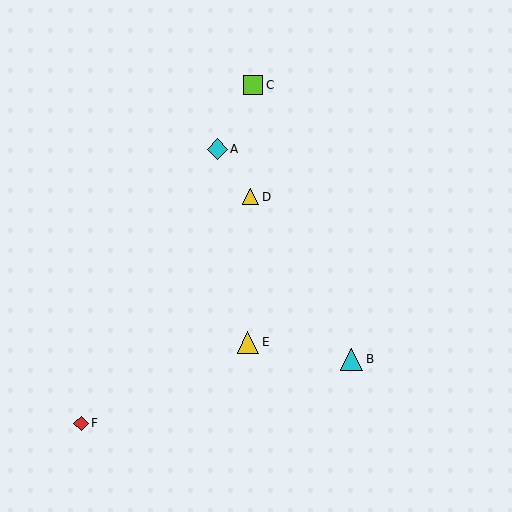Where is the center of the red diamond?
The center of the red diamond is at (81, 423).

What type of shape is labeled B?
Shape B is a cyan triangle.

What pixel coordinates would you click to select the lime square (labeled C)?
Click at (253, 85) to select the lime square C.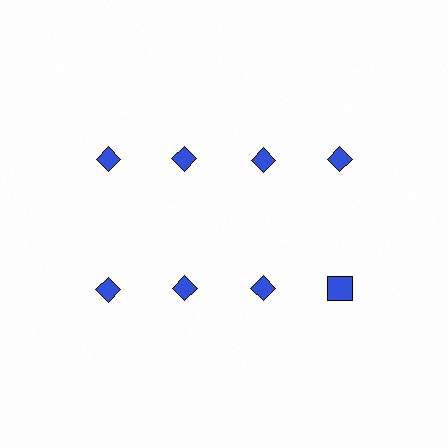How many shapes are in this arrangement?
There are 8 shapes arranged in a grid pattern.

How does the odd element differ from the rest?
It has a different shape: square instead of diamond.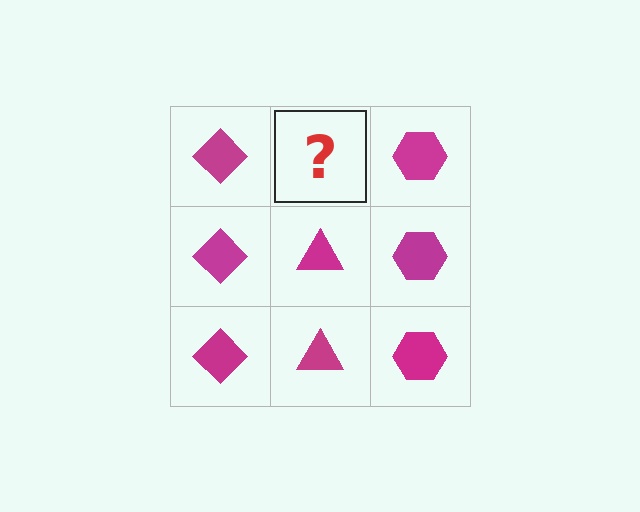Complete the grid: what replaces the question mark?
The question mark should be replaced with a magenta triangle.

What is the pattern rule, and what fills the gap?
The rule is that each column has a consistent shape. The gap should be filled with a magenta triangle.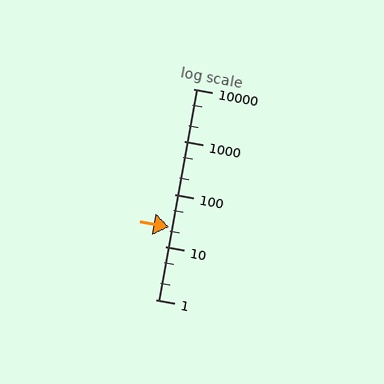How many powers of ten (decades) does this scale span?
The scale spans 4 decades, from 1 to 10000.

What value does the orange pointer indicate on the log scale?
The pointer indicates approximately 24.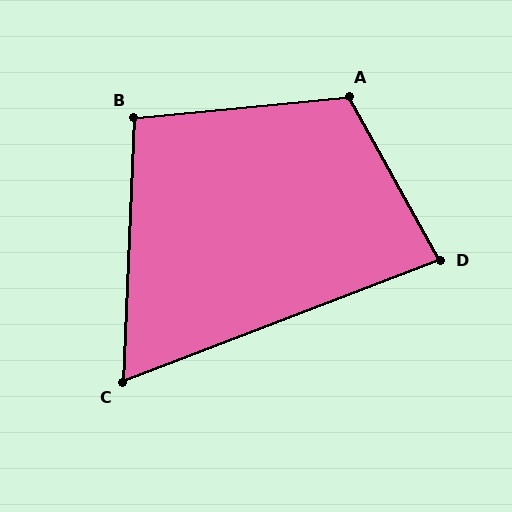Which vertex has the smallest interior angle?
C, at approximately 66 degrees.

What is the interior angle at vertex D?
Approximately 82 degrees (acute).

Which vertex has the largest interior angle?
A, at approximately 114 degrees.